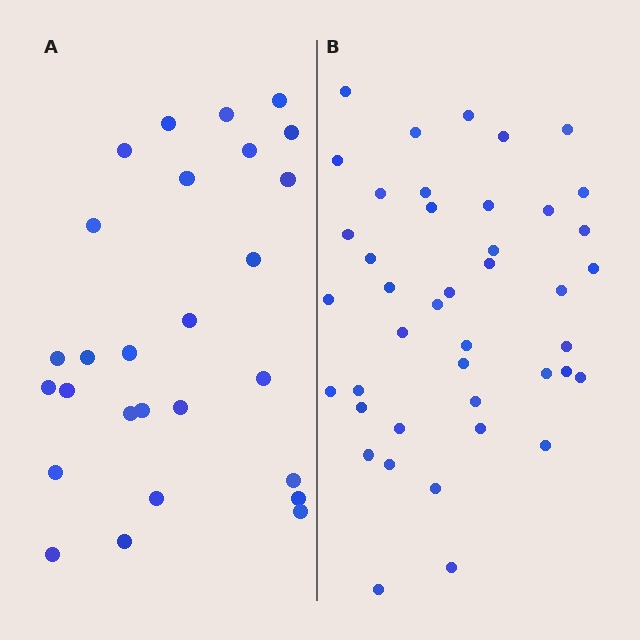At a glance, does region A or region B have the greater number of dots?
Region B (the right region) has more dots.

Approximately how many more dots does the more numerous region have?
Region B has approximately 15 more dots than region A.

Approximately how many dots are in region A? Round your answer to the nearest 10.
About 30 dots. (The exact count is 27, which rounds to 30.)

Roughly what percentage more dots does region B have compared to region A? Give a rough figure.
About 55% more.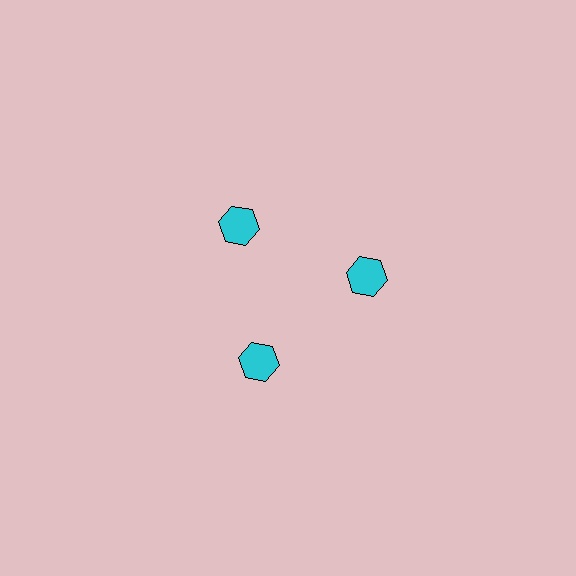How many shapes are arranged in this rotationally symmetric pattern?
There are 3 shapes, arranged in 3 groups of 1.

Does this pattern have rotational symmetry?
Yes, this pattern has 3-fold rotational symmetry. It looks the same after rotating 120 degrees around the center.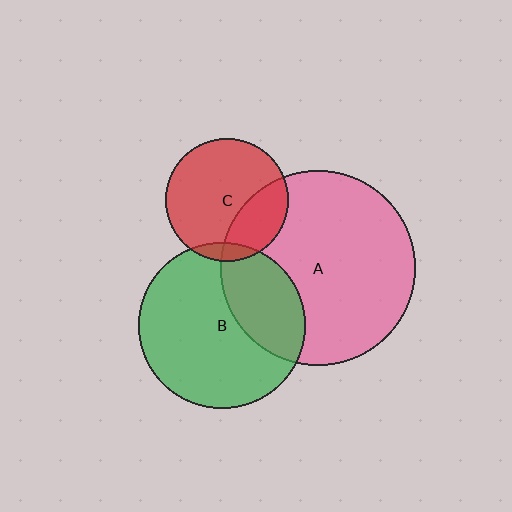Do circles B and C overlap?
Yes.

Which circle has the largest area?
Circle A (pink).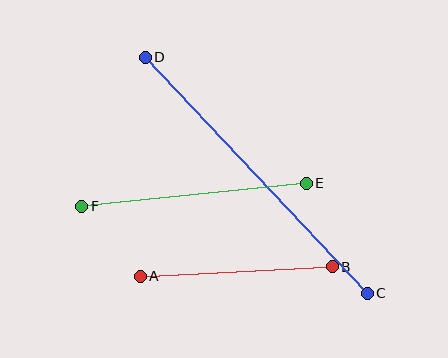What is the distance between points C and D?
The distance is approximately 324 pixels.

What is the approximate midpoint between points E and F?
The midpoint is at approximately (194, 195) pixels.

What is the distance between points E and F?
The distance is approximately 226 pixels.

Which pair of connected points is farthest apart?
Points C and D are farthest apart.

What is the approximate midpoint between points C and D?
The midpoint is at approximately (256, 175) pixels.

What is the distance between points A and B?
The distance is approximately 192 pixels.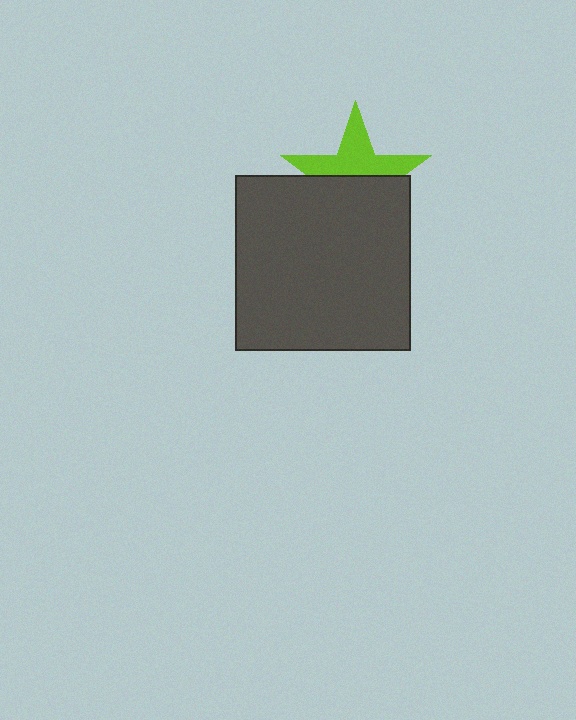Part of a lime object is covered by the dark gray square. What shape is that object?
It is a star.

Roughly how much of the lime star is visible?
About half of it is visible (roughly 48%).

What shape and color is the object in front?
The object in front is a dark gray square.